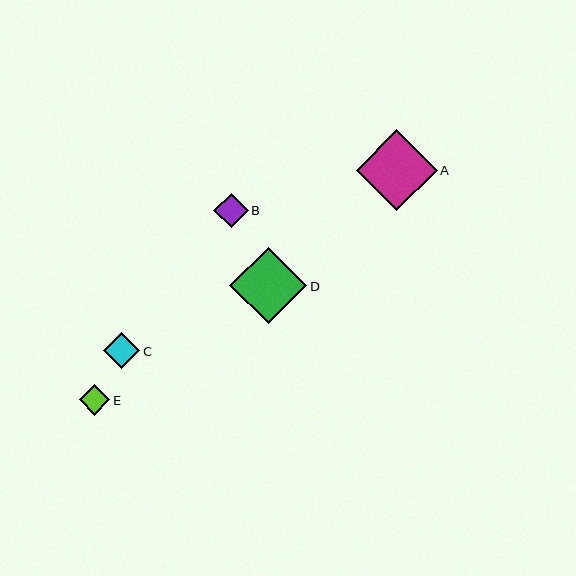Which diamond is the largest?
Diamond A is the largest with a size of approximately 81 pixels.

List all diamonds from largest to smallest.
From largest to smallest: A, D, C, B, E.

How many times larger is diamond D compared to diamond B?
Diamond D is approximately 2.2 times the size of diamond B.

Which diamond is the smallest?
Diamond E is the smallest with a size of approximately 30 pixels.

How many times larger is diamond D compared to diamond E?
Diamond D is approximately 2.5 times the size of diamond E.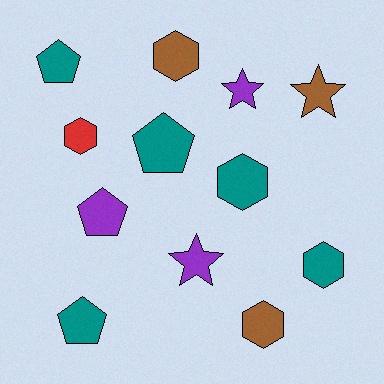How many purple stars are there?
There are 2 purple stars.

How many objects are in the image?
There are 12 objects.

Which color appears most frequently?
Teal, with 5 objects.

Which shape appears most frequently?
Hexagon, with 5 objects.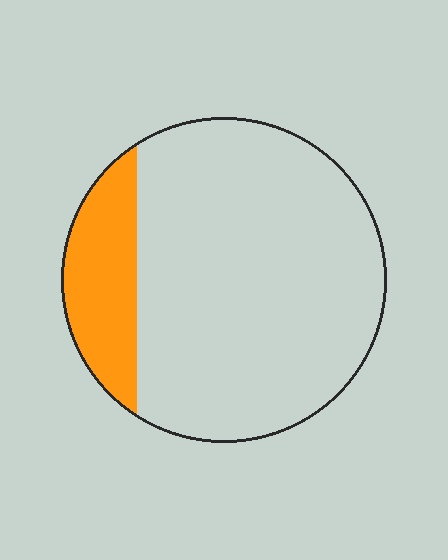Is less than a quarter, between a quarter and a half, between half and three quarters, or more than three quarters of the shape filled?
Less than a quarter.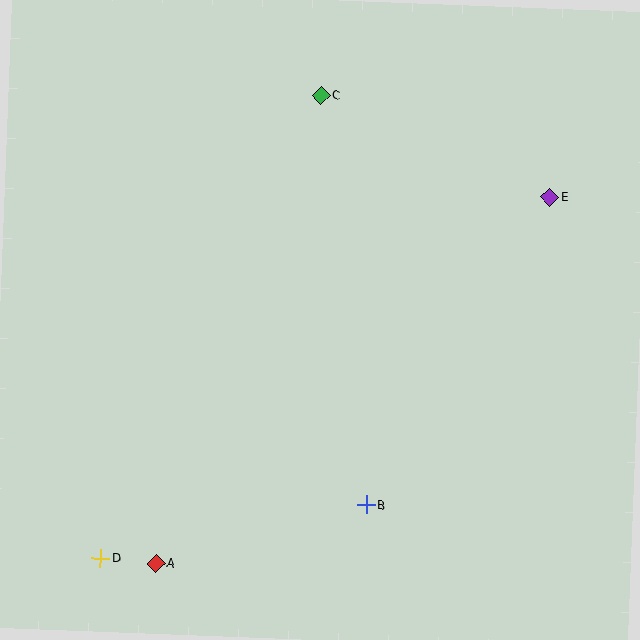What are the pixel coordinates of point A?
Point A is at (156, 563).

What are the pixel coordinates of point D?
Point D is at (100, 558).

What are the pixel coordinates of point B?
Point B is at (366, 505).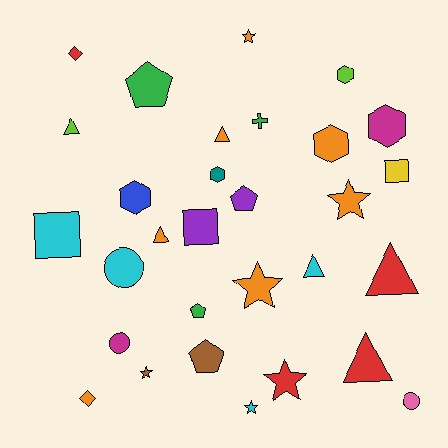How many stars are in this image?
There are 6 stars.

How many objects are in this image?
There are 30 objects.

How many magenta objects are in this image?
There are 2 magenta objects.